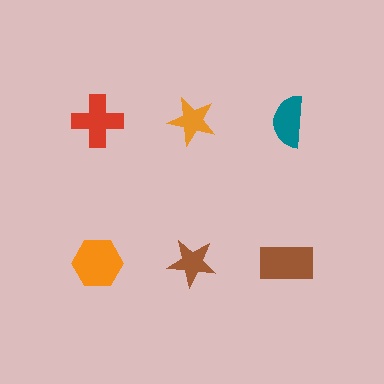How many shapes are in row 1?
3 shapes.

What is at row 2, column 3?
A brown rectangle.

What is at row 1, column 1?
A red cross.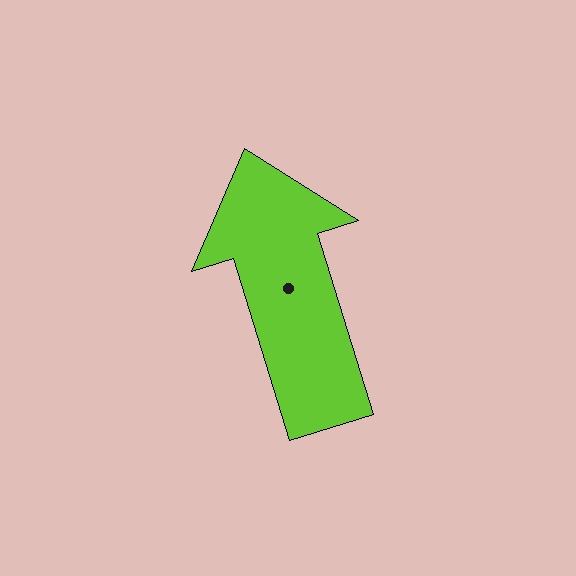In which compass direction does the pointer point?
North.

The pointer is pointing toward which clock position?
Roughly 11 o'clock.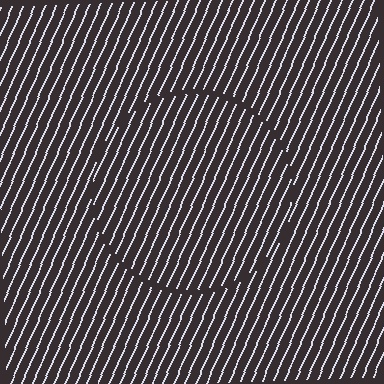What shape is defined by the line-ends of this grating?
An illusory circle. The interior of the shape contains the same grating, shifted by half a period — the contour is defined by the phase discontinuity where line-ends from the inner and outer gratings abut.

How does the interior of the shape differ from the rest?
The interior of the shape contains the same grating, shifted by half a period — the contour is defined by the phase discontinuity where line-ends from the inner and outer gratings abut.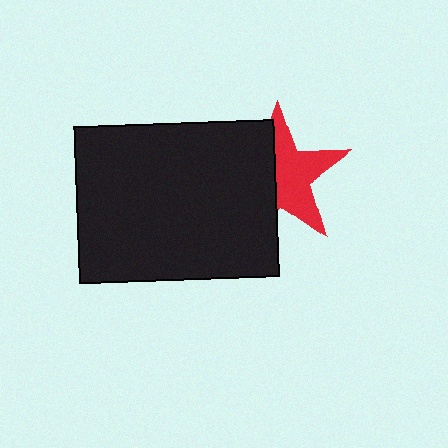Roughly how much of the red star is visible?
About half of it is visible (roughly 56%).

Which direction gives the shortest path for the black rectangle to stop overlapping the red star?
Moving left gives the shortest separation.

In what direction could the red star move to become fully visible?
The red star could move right. That would shift it out from behind the black rectangle entirely.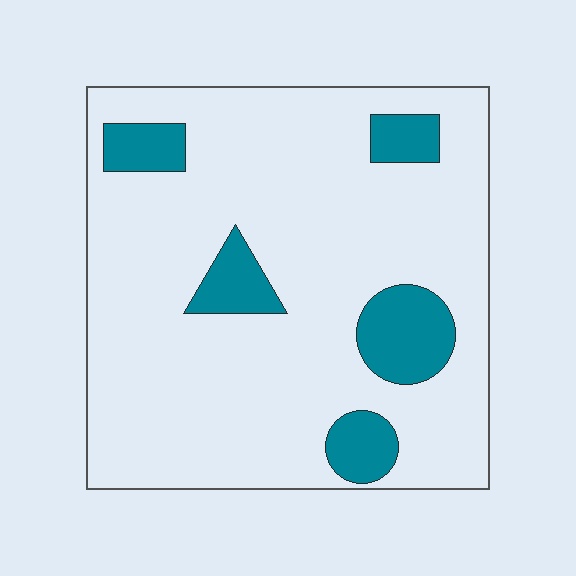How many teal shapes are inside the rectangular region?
5.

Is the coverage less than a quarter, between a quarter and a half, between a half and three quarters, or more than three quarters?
Less than a quarter.